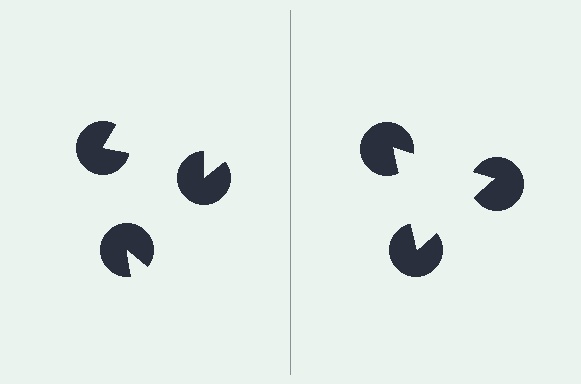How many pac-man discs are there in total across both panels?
6 — 3 on each side.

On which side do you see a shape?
An illusory triangle appears on the right side. On the left side the wedge cuts are rotated, so no coherent shape forms.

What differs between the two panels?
The pac-man discs are positioned identically on both sides; only the wedge orientations differ. On the right they align to a triangle; on the left they are misaligned.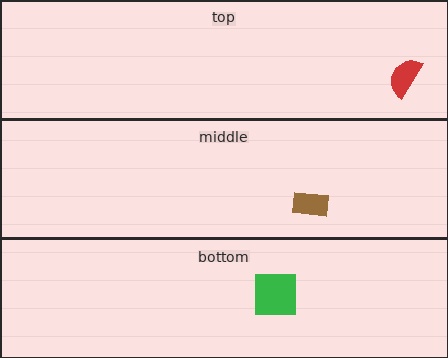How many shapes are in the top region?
1.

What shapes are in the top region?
The red semicircle.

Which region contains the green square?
The bottom region.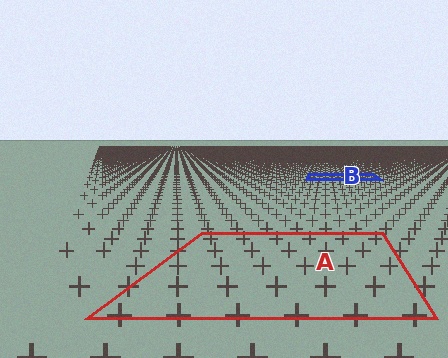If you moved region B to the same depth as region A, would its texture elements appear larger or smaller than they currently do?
They would appear larger. At a closer depth, the same texture elements are projected at a bigger on-screen size.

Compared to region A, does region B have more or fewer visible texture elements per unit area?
Region B has more texture elements per unit area — they are packed more densely because it is farther away.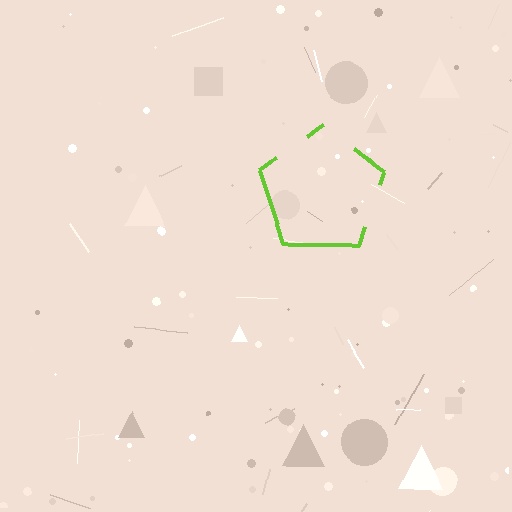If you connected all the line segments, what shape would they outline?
They would outline a pentagon.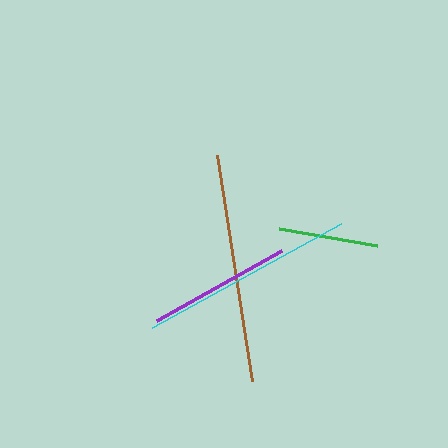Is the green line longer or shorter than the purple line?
The purple line is longer than the green line.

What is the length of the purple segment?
The purple segment is approximately 144 pixels long.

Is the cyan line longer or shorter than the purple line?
The cyan line is longer than the purple line.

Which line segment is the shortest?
The green line is the shortest at approximately 100 pixels.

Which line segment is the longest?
The brown line is the longest at approximately 229 pixels.